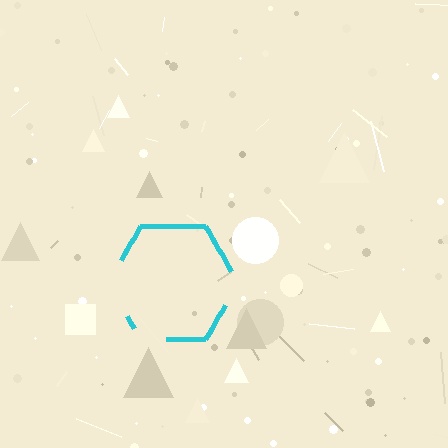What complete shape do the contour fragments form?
The contour fragments form a hexagon.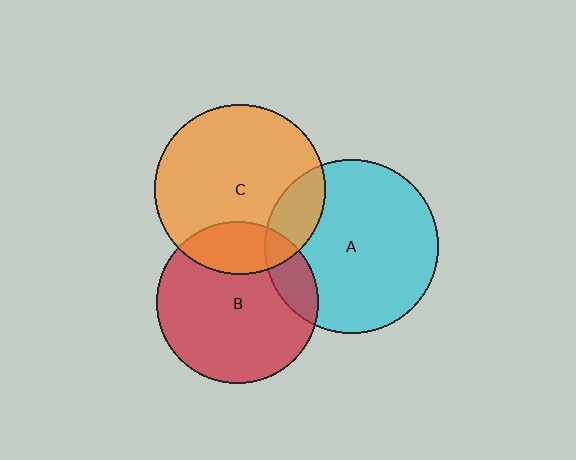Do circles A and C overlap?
Yes.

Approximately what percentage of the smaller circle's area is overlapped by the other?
Approximately 15%.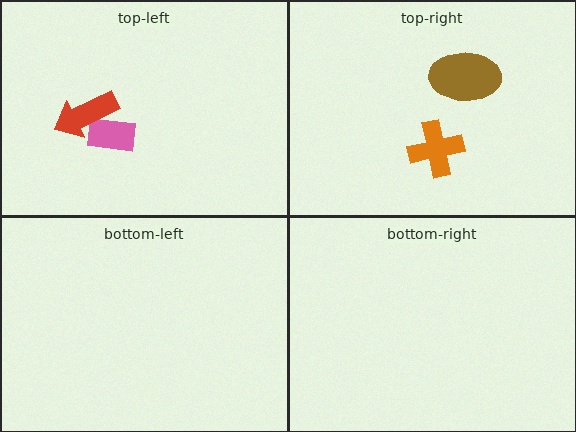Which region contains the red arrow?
The top-left region.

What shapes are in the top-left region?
The pink rectangle, the red arrow.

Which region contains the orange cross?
The top-right region.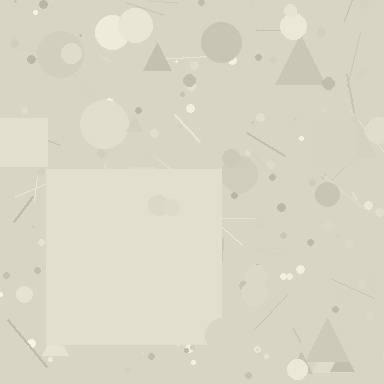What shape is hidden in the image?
A square is hidden in the image.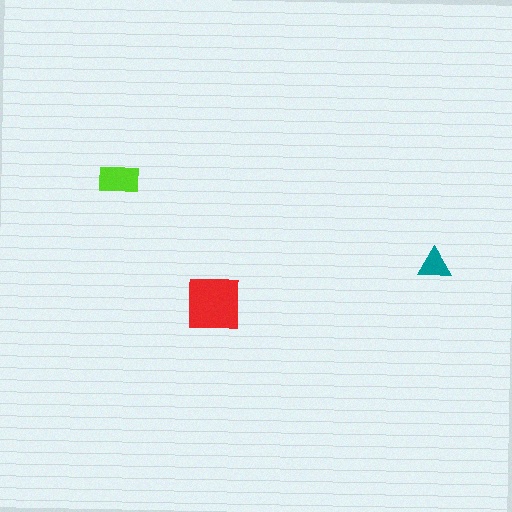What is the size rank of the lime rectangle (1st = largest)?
2nd.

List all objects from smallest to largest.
The teal triangle, the lime rectangle, the red square.